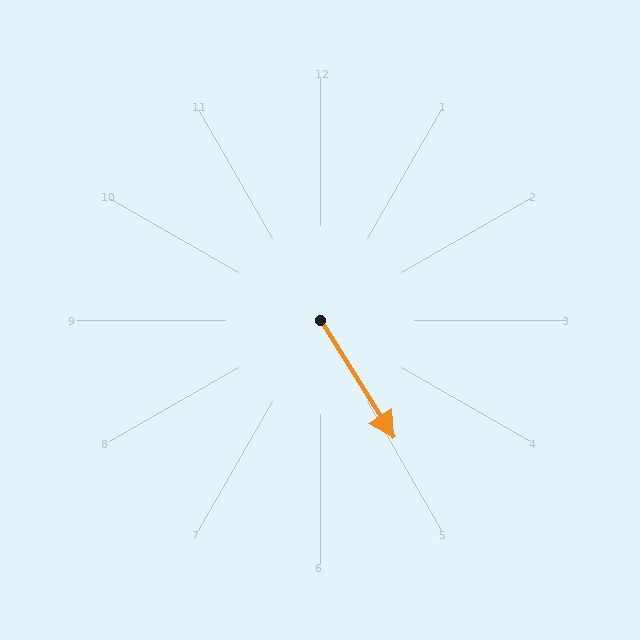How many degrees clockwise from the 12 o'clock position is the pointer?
Approximately 148 degrees.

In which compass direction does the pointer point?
Southeast.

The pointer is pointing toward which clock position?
Roughly 5 o'clock.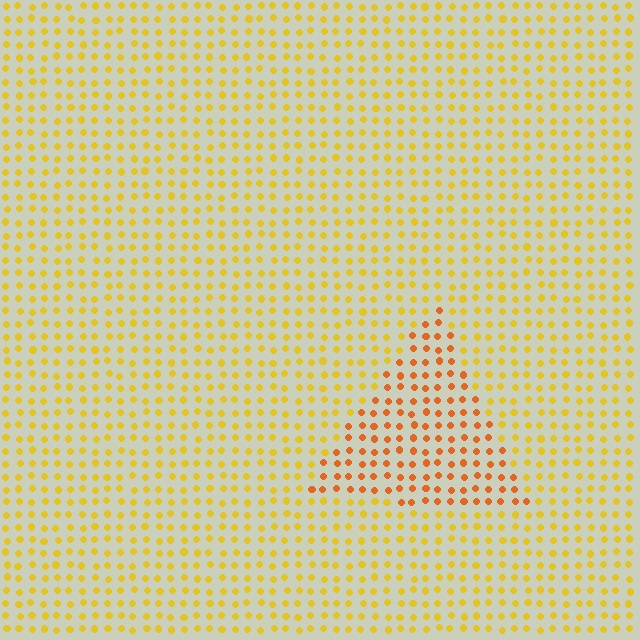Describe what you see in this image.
The image is filled with small yellow elements in a uniform arrangement. A triangle-shaped region is visible where the elements are tinted to a slightly different hue, forming a subtle color boundary.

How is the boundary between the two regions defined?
The boundary is defined purely by a slight shift in hue (about 30 degrees). Spacing, size, and orientation are identical on both sides.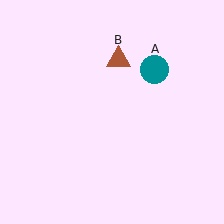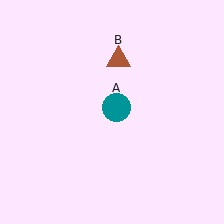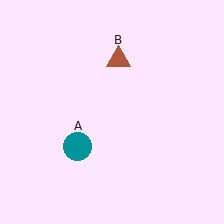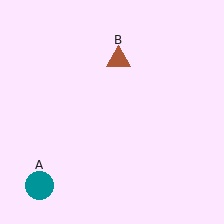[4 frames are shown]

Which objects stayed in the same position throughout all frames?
Brown triangle (object B) remained stationary.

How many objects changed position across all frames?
1 object changed position: teal circle (object A).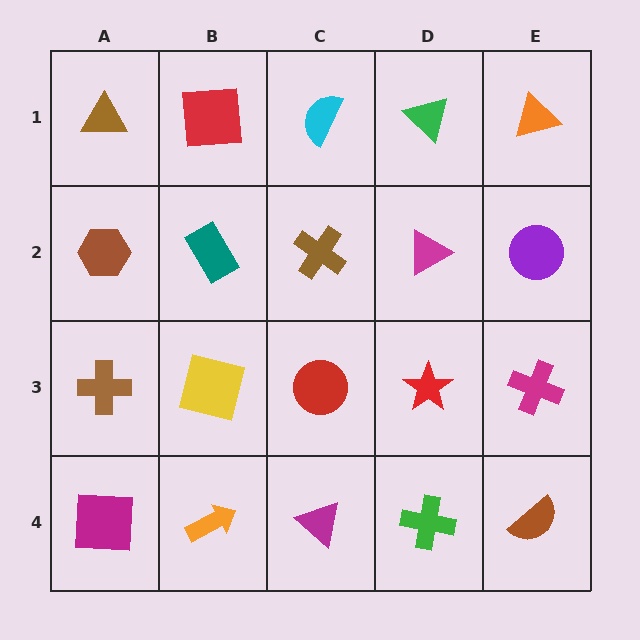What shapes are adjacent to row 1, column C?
A brown cross (row 2, column C), a red square (row 1, column B), a green triangle (row 1, column D).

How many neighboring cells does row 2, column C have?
4.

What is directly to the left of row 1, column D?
A cyan semicircle.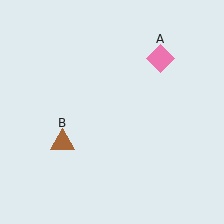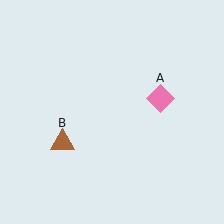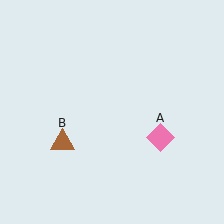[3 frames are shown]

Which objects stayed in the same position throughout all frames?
Brown triangle (object B) remained stationary.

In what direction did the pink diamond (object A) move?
The pink diamond (object A) moved down.